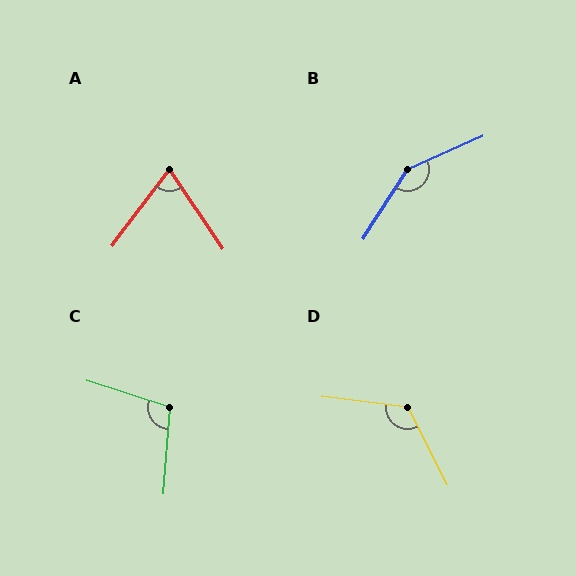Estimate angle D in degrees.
Approximately 124 degrees.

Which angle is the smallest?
A, at approximately 71 degrees.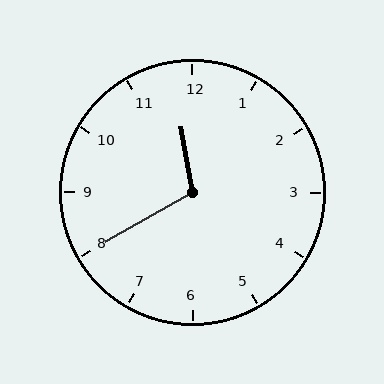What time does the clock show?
11:40.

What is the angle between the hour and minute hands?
Approximately 110 degrees.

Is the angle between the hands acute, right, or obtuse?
It is obtuse.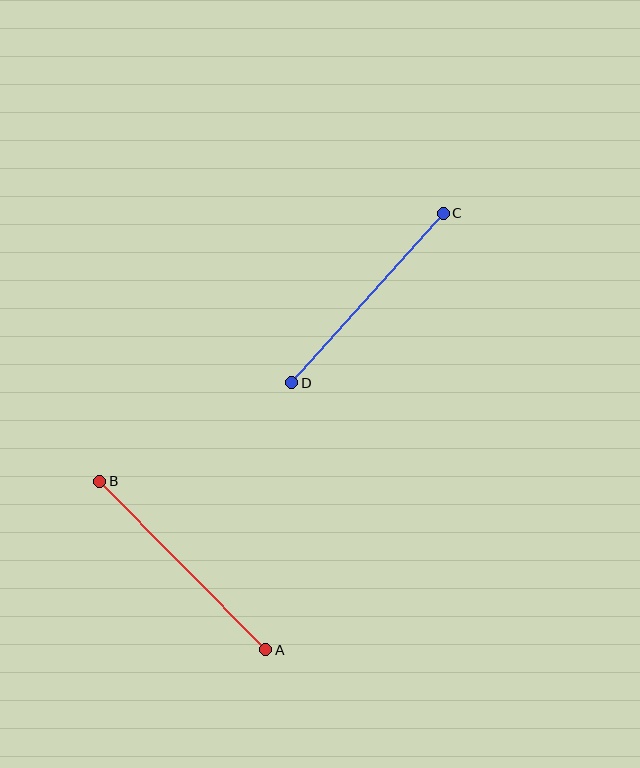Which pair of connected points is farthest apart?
Points A and B are farthest apart.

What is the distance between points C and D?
The distance is approximately 228 pixels.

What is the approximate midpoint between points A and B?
The midpoint is at approximately (183, 566) pixels.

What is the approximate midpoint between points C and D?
The midpoint is at approximately (368, 298) pixels.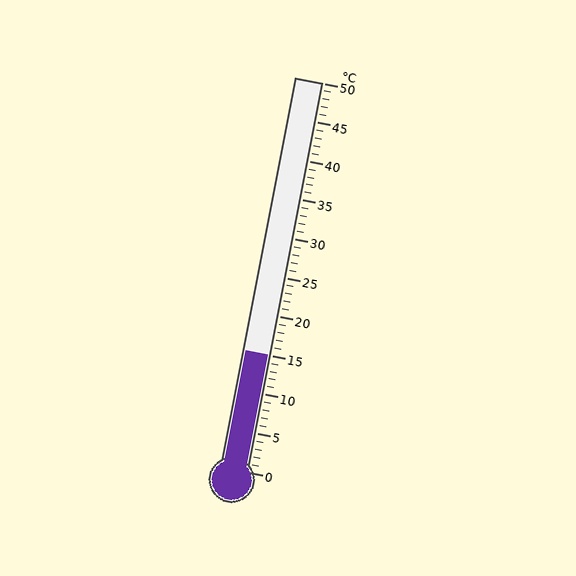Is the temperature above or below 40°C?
The temperature is below 40°C.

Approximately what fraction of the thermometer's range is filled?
The thermometer is filled to approximately 30% of its range.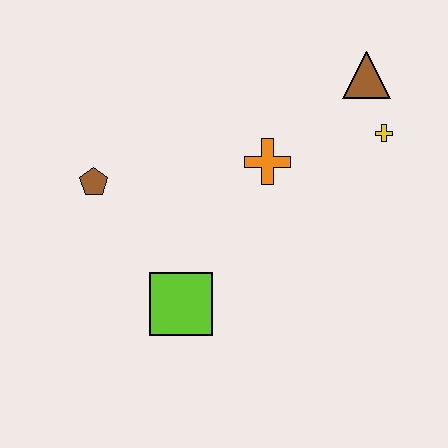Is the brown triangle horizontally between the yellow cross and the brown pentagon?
Yes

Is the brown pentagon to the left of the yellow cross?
Yes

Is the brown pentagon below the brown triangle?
Yes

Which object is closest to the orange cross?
The yellow cross is closest to the orange cross.